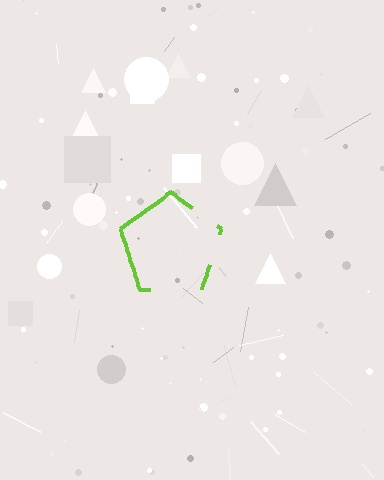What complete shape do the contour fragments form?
The contour fragments form a pentagon.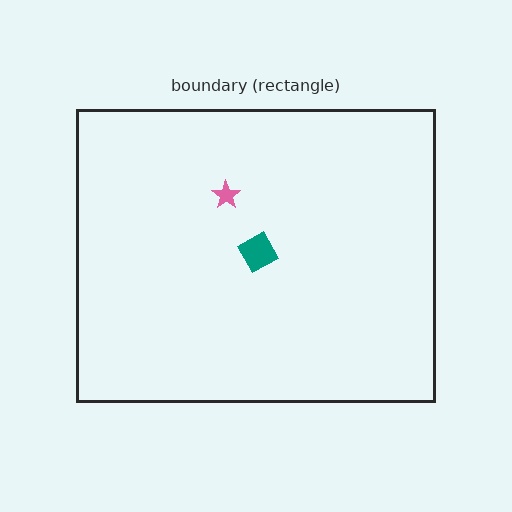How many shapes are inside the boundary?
2 inside, 0 outside.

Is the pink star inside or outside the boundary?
Inside.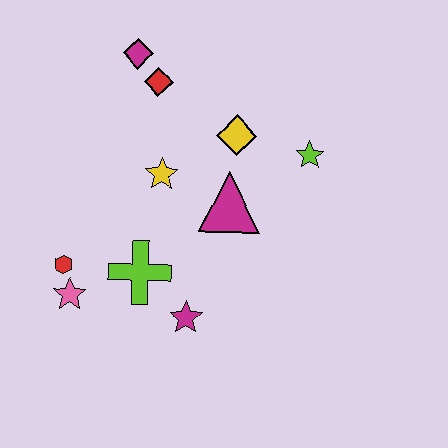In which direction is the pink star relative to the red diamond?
The pink star is below the red diamond.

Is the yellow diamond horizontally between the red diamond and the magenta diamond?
No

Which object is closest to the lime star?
The yellow diamond is closest to the lime star.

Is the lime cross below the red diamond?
Yes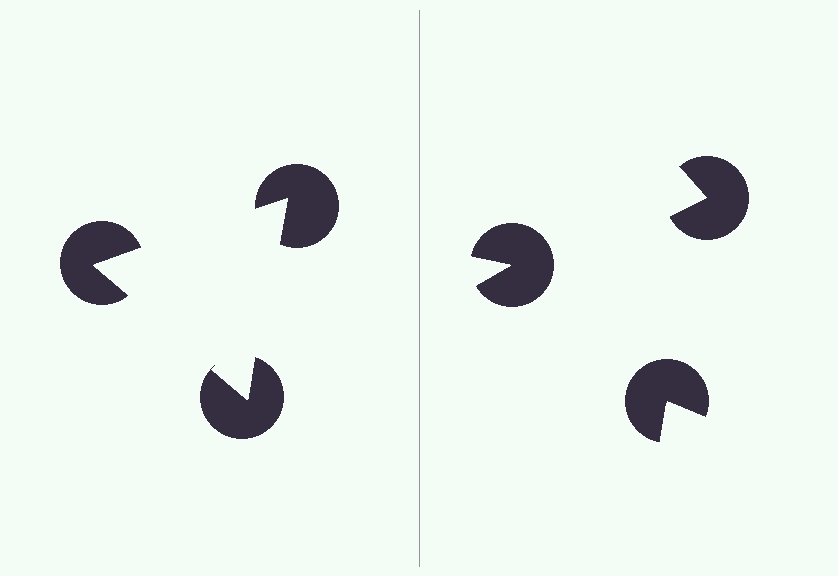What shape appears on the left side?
An illusory triangle.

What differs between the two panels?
The pac-man discs are positioned identically on both sides; only the wedge orientations differ. On the left they align to a triangle; on the right they are misaligned.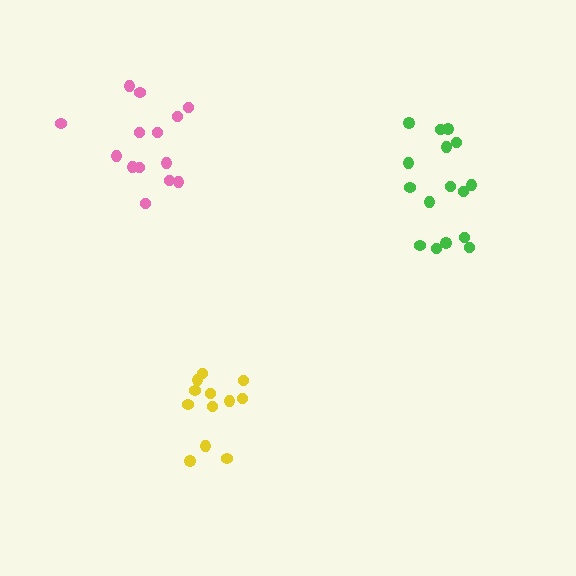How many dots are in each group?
Group 1: 16 dots, Group 2: 12 dots, Group 3: 14 dots (42 total).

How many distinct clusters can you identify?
There are 3 distinct clusters.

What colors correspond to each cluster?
The clusters are colored: green, yellow, pink.